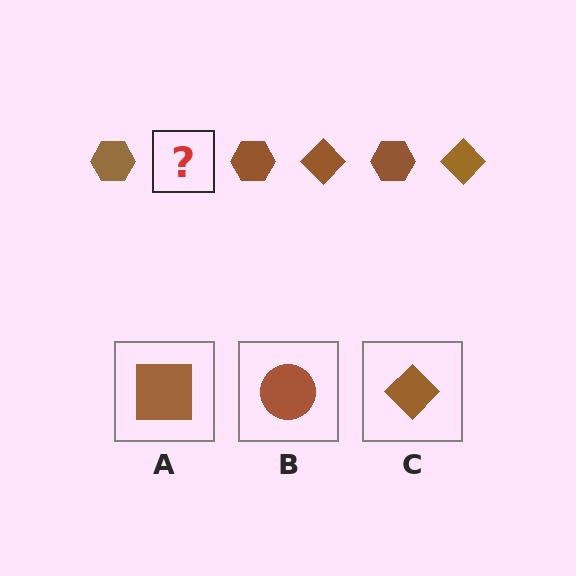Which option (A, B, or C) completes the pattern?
C.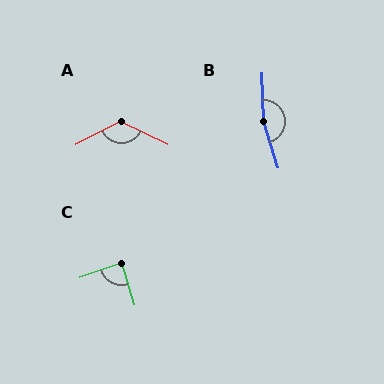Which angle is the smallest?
C, at approximately 88 degrees.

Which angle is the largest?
B, at approximately 164 degrees.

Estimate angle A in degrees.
Approximately 128 degrees.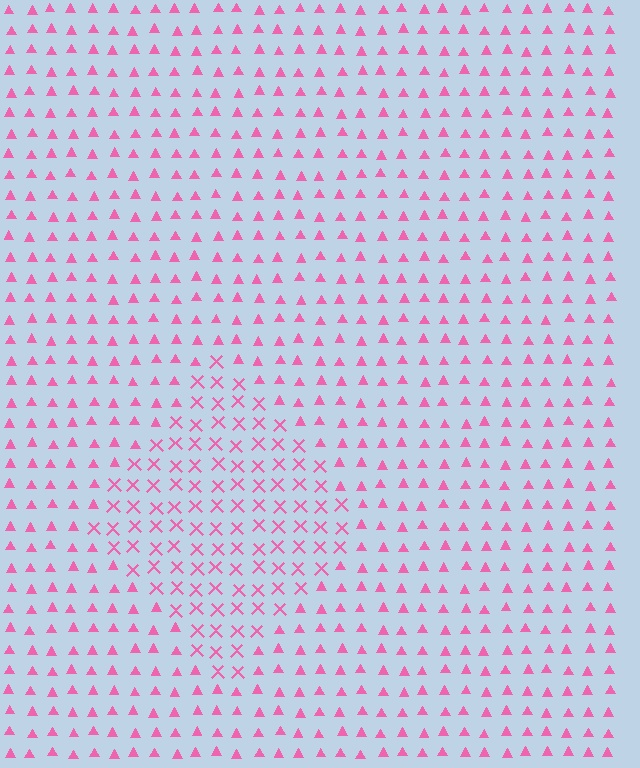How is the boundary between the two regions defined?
The boundary is defined by a change in element shape: X marks inside vs. triangles outside. All elements share the same color and spacing.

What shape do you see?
I see a diamond.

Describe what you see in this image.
The image is filled with small pink elements arranged in a uniform grid. A diamond-shaped region contains X marks, while the surrounding area contains triangles. The boundary is defined purely by the change in element shape.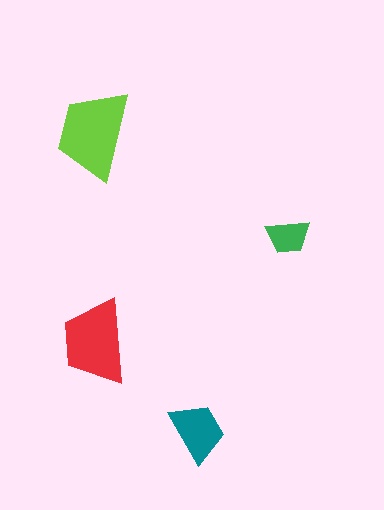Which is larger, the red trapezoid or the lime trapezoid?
The lime one.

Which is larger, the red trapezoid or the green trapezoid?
The red one.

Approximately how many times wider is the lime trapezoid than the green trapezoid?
About 2 times wider.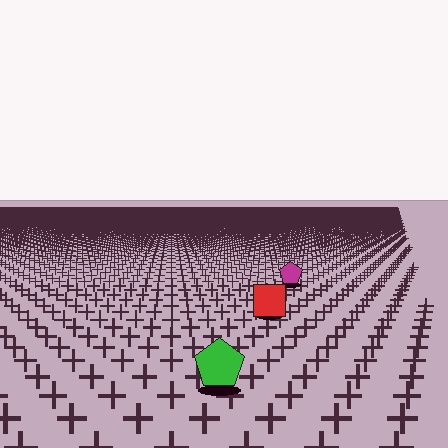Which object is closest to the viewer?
The green pentagon is closest. The texture marks near it are larger and more spread out.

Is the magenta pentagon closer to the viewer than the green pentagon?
No. The green pentagon is closer — you can tell from the texture gradient: the ground texture is coarser near it.